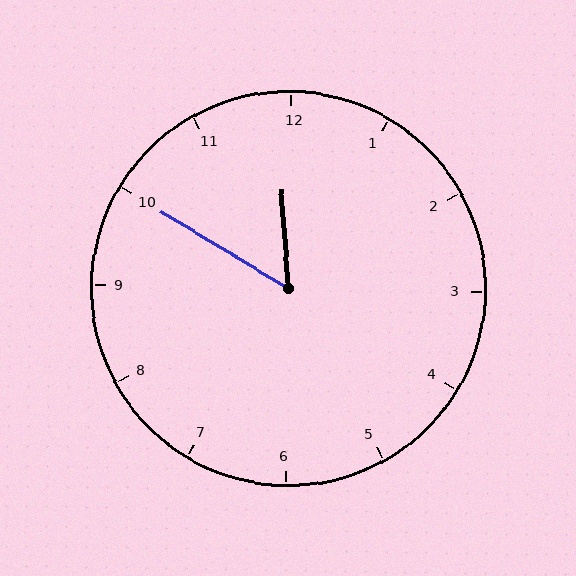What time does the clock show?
11:50.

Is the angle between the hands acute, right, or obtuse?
It is acute.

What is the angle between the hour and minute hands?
Approximately 55 degrees.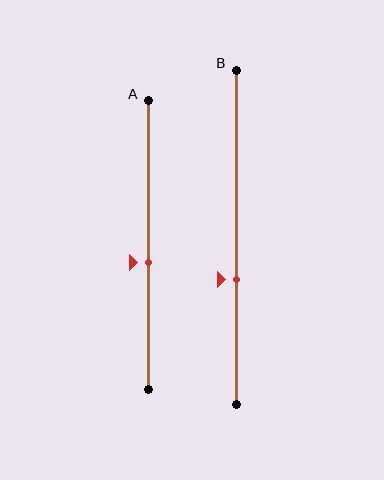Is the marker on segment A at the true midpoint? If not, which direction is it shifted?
No, the marker on segment A is shifted downward by about 6% of the segment length.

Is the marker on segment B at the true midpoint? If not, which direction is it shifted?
No, the marker on segment B is shifted downward by about 13% of the segment length.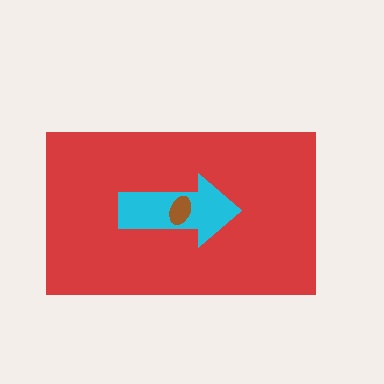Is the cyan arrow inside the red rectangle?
Yes.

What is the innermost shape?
The brown ellipse.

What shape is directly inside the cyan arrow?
The brown ellipse.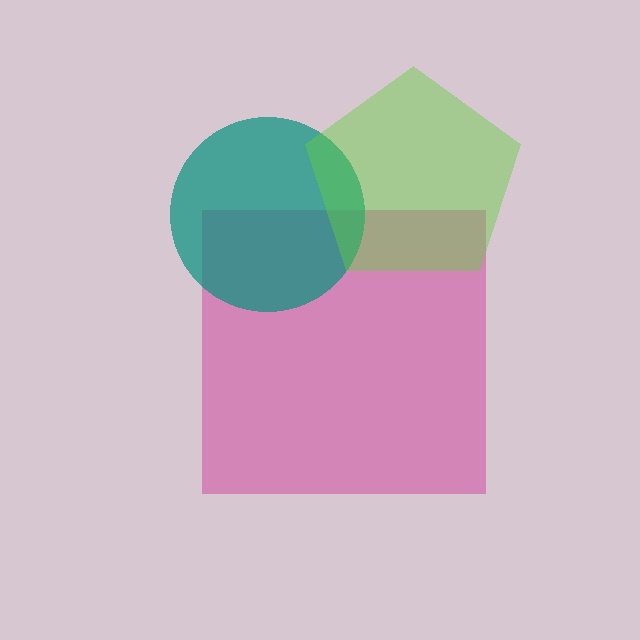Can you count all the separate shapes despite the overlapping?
Yes, there are 3 separate shapes.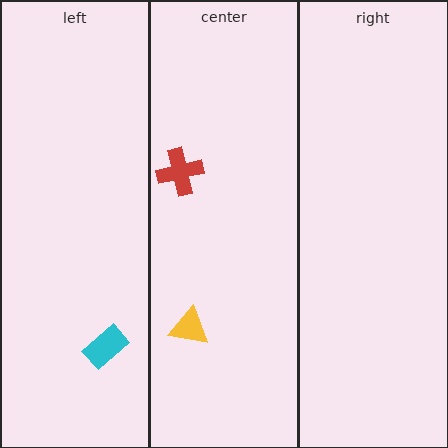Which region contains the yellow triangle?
The center region.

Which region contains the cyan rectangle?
The left region.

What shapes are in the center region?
The yellow triangle, the red cross.